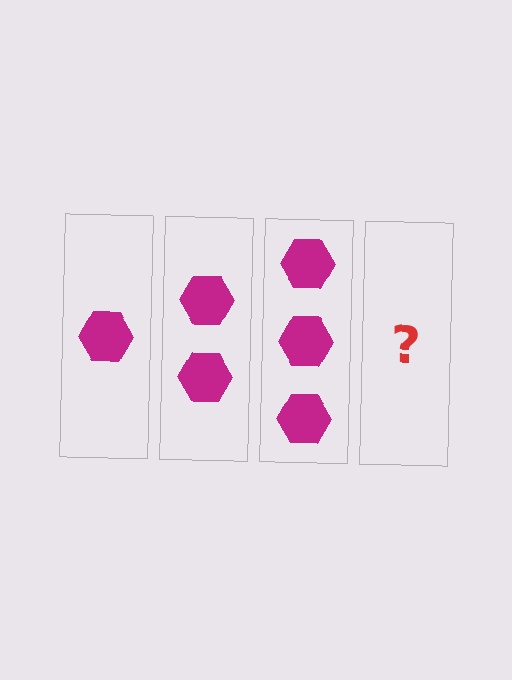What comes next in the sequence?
The next element should be 4 hexagons.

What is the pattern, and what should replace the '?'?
The pattern is that each step adds one more hexagon. The '?' should be 4 hexagons.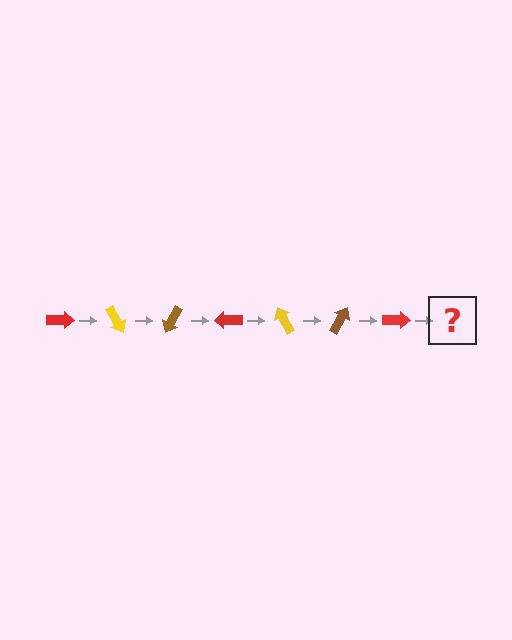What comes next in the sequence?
The next element should be a yellow arrow, rotated 420 degrees from the start.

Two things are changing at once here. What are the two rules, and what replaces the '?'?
The two rules are that it rotates 60 degrees each step and the color cycles through red, yellow, and brown. The '?' should be a yellow arrow, rotated 420 degrees from the start.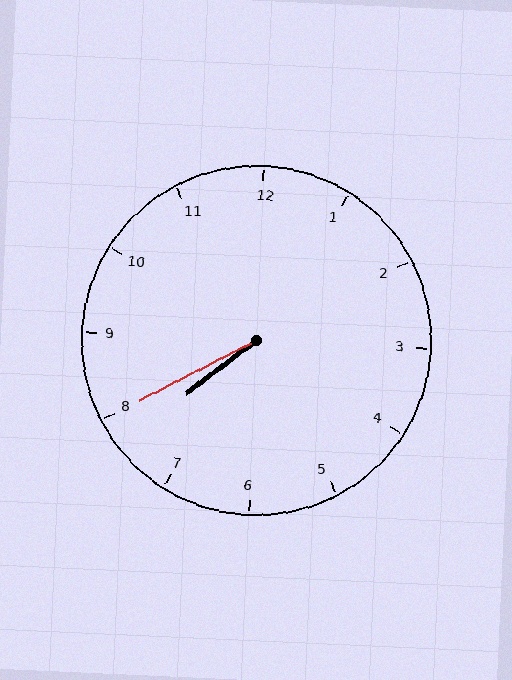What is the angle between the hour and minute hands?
Approximately 10 degrees.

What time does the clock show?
7:40.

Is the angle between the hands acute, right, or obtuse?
It is acute.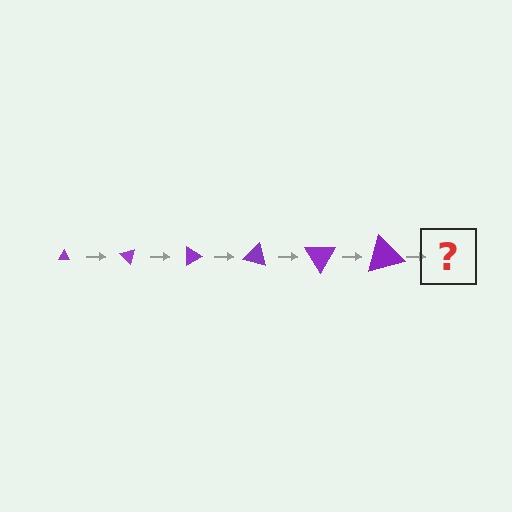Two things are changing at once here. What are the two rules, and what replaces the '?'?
The two rules are that the triangle grows larger each step and it rotates 45 degrees each step. The '?' should be a triangle, larger than the previous one and rotated 270 degrees from the start.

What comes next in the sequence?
The next element should be a triangle, larger than the previous one and rotated 270 degrees from the start.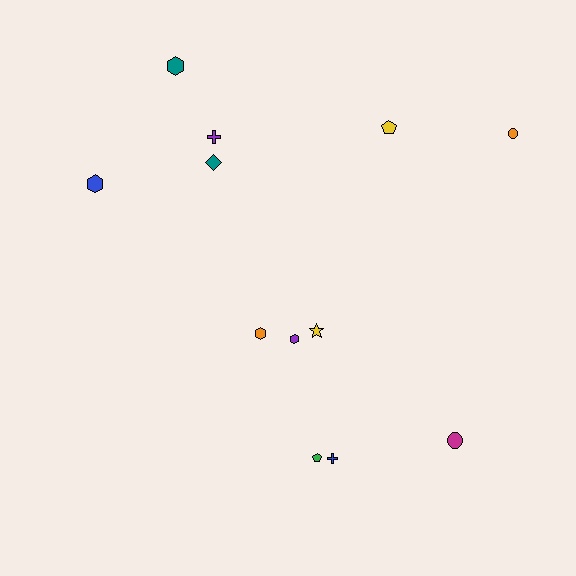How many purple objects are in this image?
There are 2 purple objects.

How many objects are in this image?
There are 12 objects.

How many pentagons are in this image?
There are 2 pentagons.